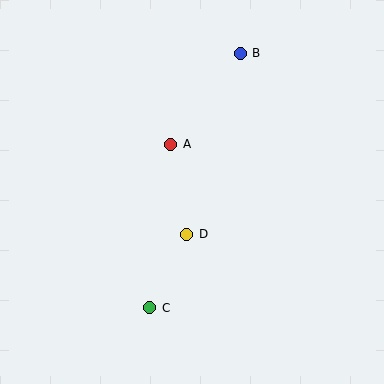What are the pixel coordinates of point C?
Point C is at (150, 308).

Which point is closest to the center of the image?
Point D at (187, 234) is closest to the center.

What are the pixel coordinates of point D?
Point D is at (187, 234).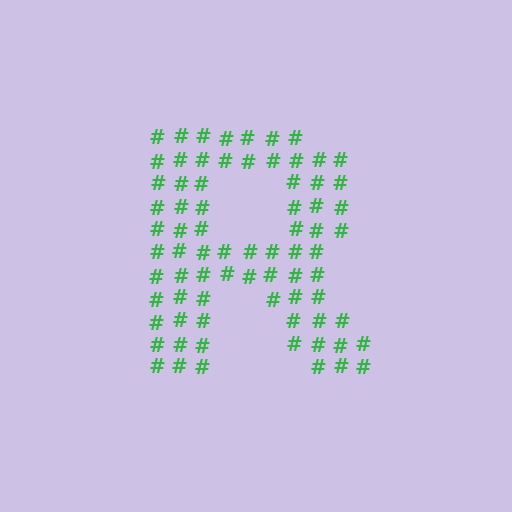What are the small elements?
The small elements are hash symbols.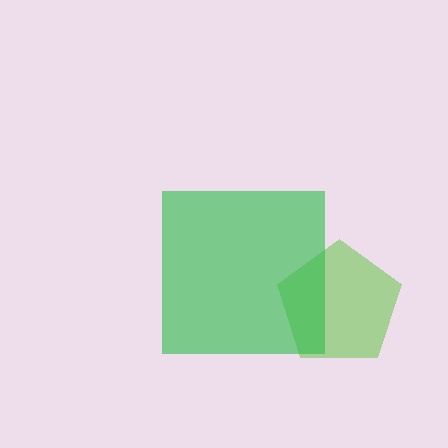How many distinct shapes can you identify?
There are 2 distinct shapes: a lime pentagon, a green square.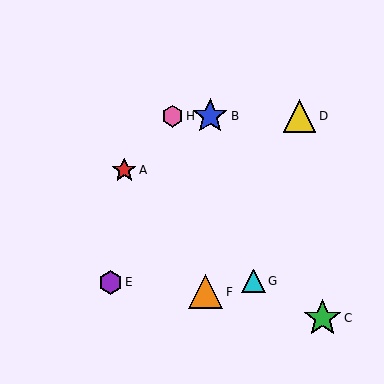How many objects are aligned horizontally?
3 objects (B, D, H) are aligned horizontally.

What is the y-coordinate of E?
Object E is at y≈282.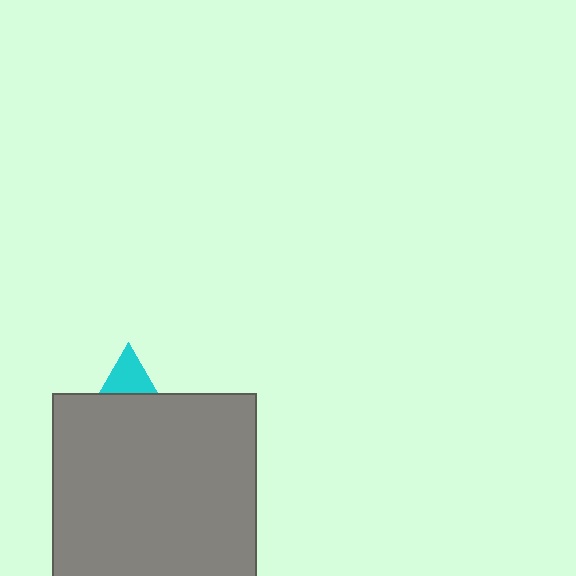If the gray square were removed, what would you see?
You would see the complete cyan triangle.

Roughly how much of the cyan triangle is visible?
A small part of it is visible (roughly 35%).